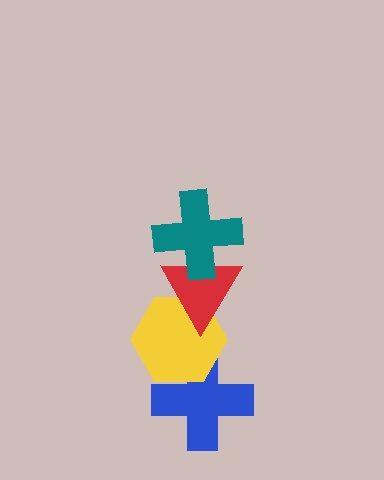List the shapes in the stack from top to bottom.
From top to bottom: the teal cross, the red triangle, the yellow hexagon, the blue cross.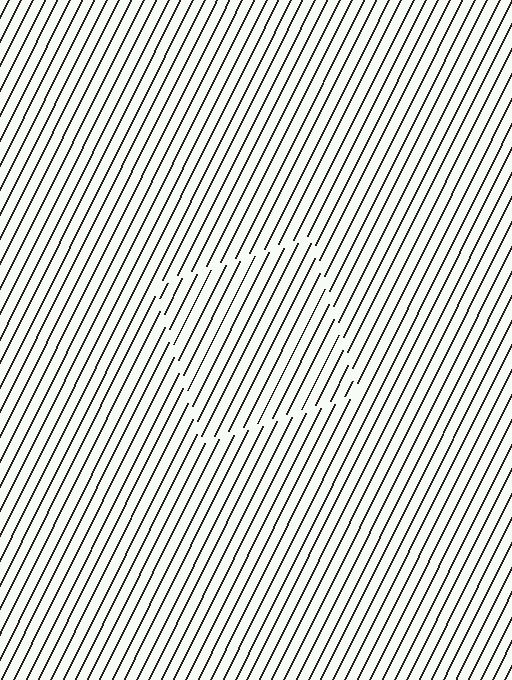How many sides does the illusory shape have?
4 sides — the line-ends trace a square.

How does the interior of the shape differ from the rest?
The interior of the shape contains the same grating, shifted by half a period — the contour is defined by the phase discontinuity where line-ends from the inner and outer gratings abut.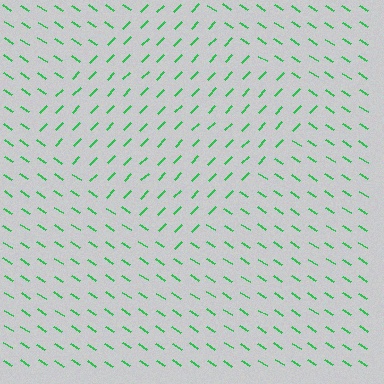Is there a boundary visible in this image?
Yes, there is a texture boundary formed by a change in line orientation.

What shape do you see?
I see a diamond.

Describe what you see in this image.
The image is filled with small green line segments. A diamond region in the image has lines oriented differently from the surrounding lines, creating a visible texture boundary.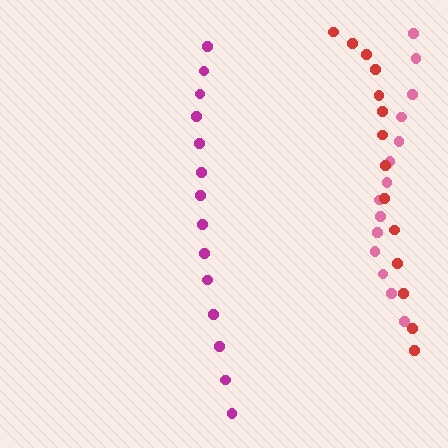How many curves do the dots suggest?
There are 3 distinct paths.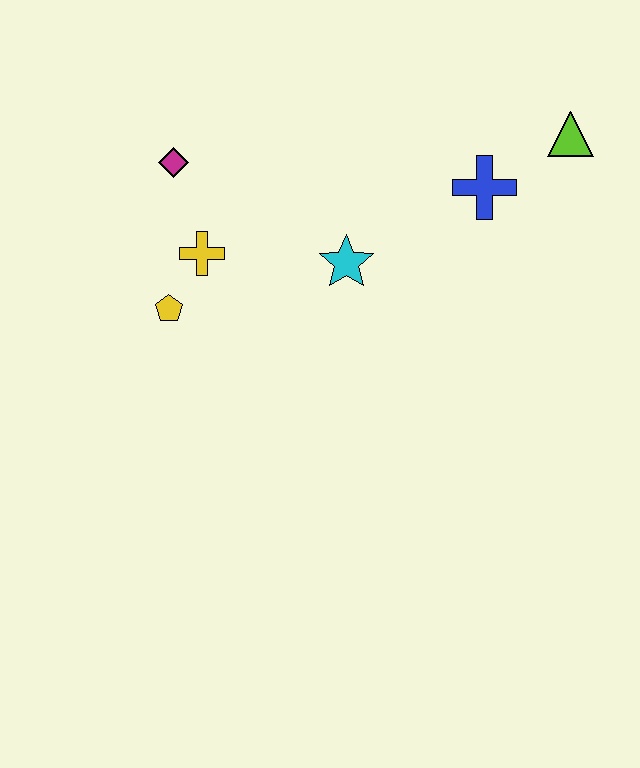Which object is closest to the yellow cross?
The yellow pentagon is closest to the yellow cross.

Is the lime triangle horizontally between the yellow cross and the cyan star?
No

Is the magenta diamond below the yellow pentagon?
No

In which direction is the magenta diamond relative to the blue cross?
The magenta diamond is to the left of the blue cross.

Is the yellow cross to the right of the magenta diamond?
Yes